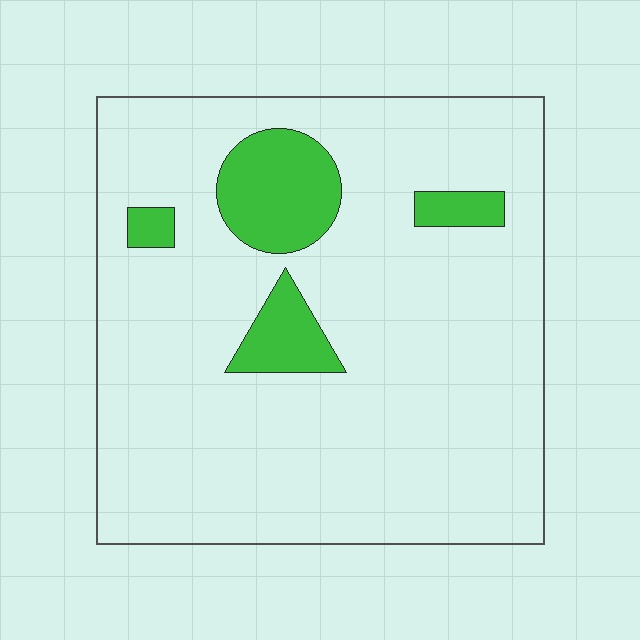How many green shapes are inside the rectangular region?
4.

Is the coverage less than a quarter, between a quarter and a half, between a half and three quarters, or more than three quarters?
Less than a quarter.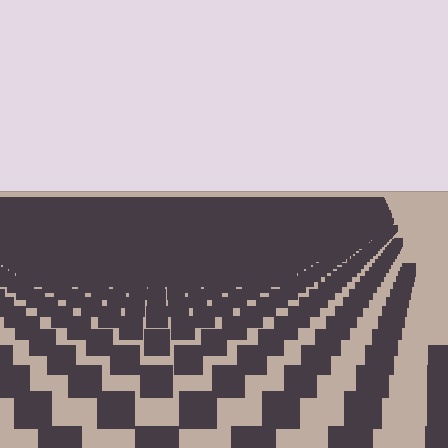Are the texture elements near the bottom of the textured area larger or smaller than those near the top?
Larger. Near the bottom, elements are closer to the viewer and appear at a bigger on-screen size.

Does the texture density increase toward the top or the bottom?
Density increases toward the top.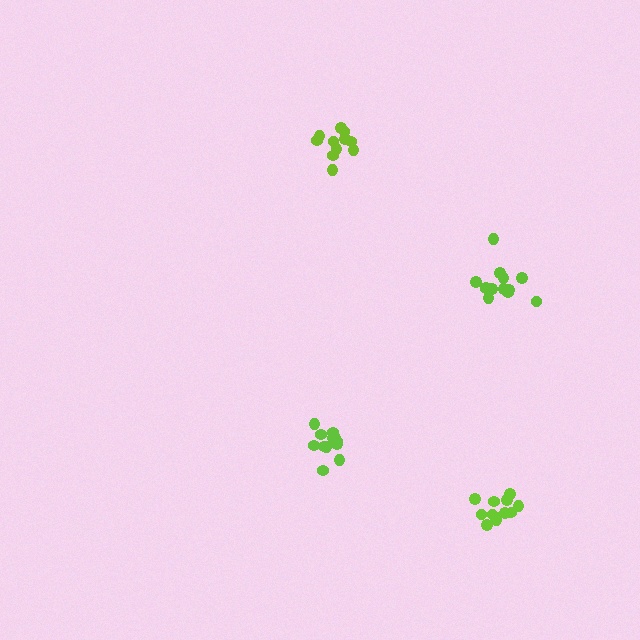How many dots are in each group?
Group 1: 13 dots, Group 2: 13 dots, Group 3: 11 dots, Group 4: 12 dots (49 total).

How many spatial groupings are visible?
There are 4 spatial groupings.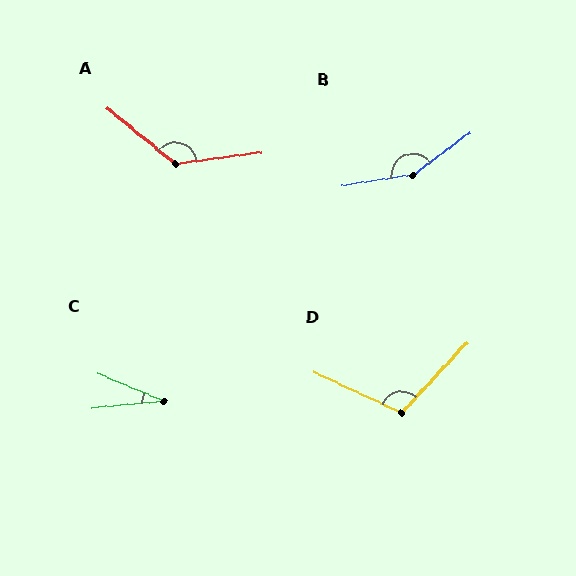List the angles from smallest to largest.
C (29°), D (108°), A (133°), B (152°).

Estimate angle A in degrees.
Approximately 133 degrees.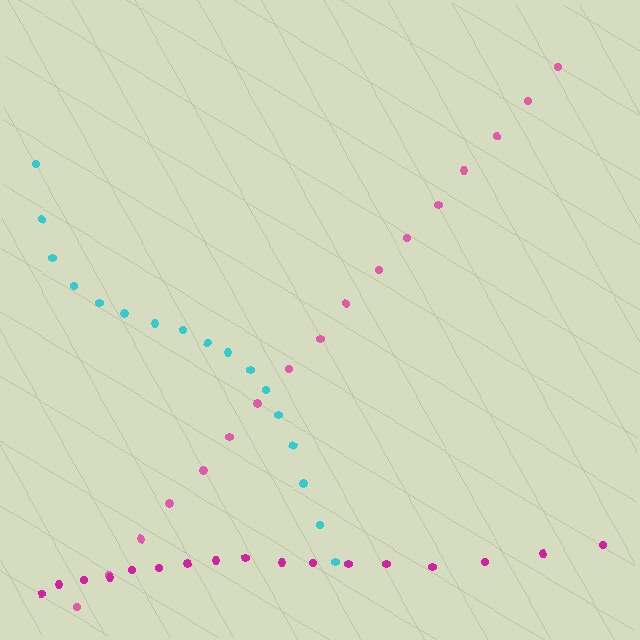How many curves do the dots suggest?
There are 3 distinct paths.